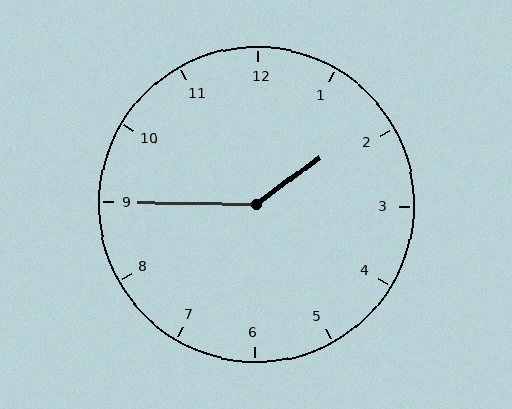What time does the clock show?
1:45.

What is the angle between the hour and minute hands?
Approximately 142 degrees.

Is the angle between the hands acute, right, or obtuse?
It is obtuse.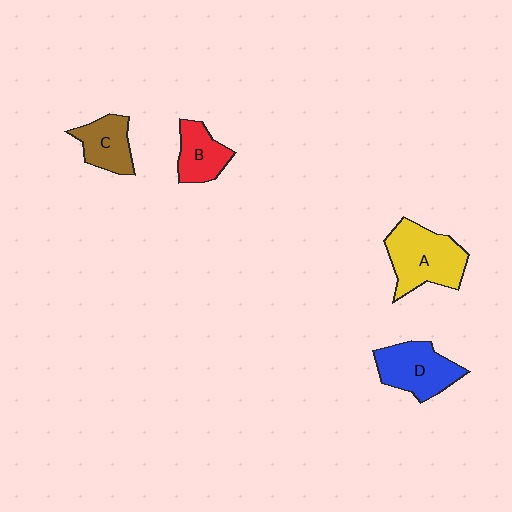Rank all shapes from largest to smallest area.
From largest to smallest: A (yellow), D (blue), C (brown), B (red).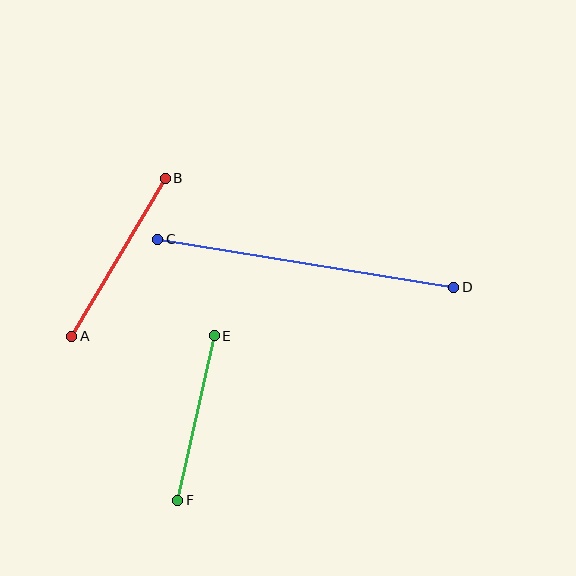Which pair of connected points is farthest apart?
Points C and D are farthest apart.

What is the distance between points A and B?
The distance is approximately 183 pixels.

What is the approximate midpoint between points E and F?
The midpoint is at approximately (196, 418) pixels.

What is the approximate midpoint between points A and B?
The midpoint is at approximately (118, 257) pixels.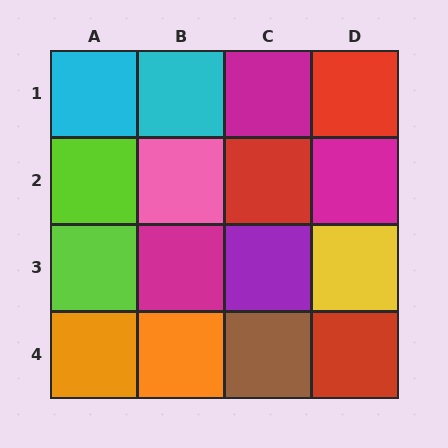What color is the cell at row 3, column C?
Purple.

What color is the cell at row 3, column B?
Magenta.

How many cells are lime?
2 cells are lime.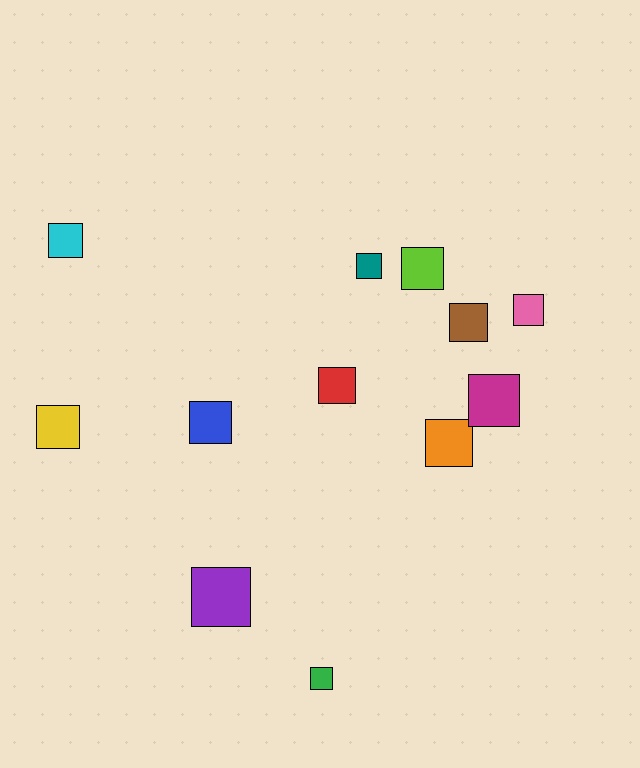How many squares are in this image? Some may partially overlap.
There are 12 squares.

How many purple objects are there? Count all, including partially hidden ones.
There is 1 purple object.